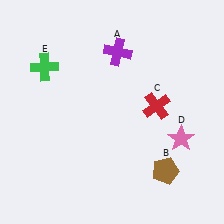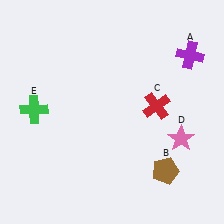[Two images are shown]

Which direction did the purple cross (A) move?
The purple cross (A) moved right.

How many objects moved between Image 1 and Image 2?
2 objects moved between the two images.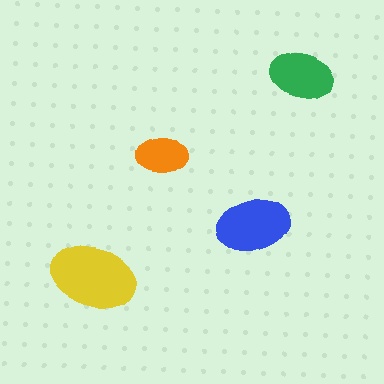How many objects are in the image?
There are 4 objects in the image.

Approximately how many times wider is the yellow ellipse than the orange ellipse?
About 1.5 times wider.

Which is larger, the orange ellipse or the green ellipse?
The green one.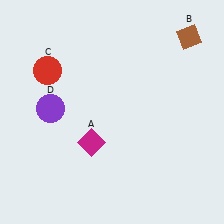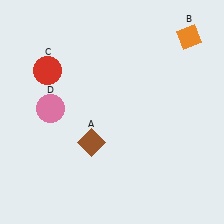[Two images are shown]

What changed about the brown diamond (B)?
In Image 1, B is brown. In Image 2, it changed to orange.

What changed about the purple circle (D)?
In Image 1, D is purple. In Image 2, it changed to pink.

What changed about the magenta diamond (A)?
In Image 1, A is magenta. In Image 2, it changed to brown.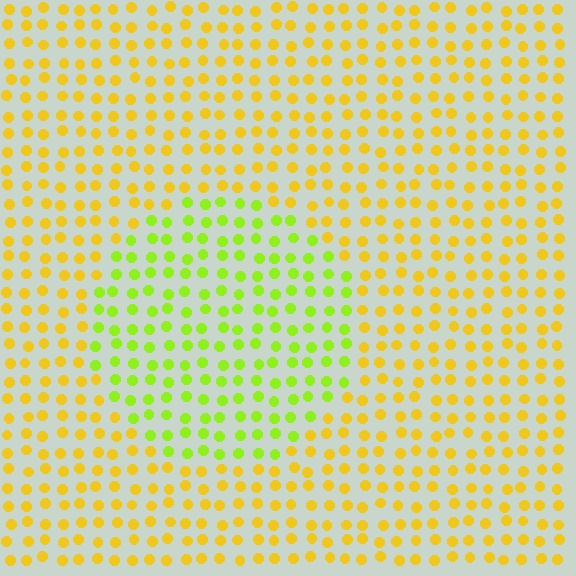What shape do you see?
I see a circle.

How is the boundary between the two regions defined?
The boundary is defined purely by a slight shift in hue (about 39 degrees). Spacing, size, and orientation are identical on both sides.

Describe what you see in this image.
The image is filled with small yellow elements in a uniform arrangement. A circle-shaped region is visible where the elements are tinted to a slightly different hue, forming a subtle color boundary.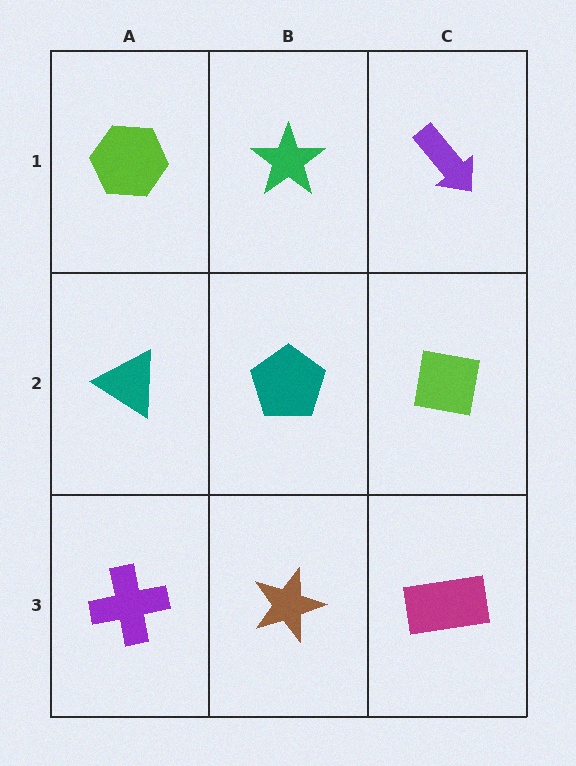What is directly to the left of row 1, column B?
A lime hexagon.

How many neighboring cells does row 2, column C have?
3.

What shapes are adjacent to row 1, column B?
A teal pentagon (row 2, column B), a lime hexagon (row 1, column A), a purple arrow (row 1, column C).